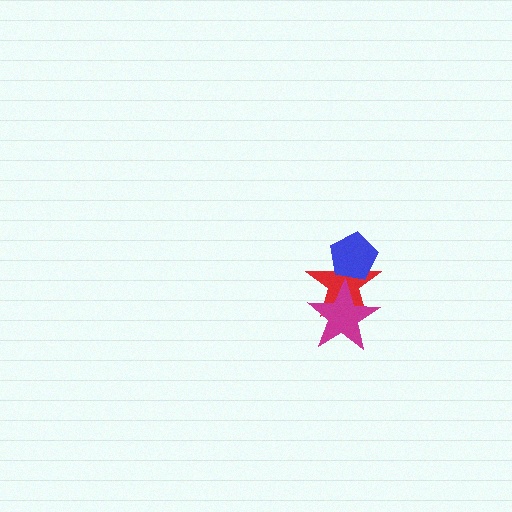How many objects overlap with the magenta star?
1 object overlaps with the magenta star.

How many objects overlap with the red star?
2 objects overlap with the red star.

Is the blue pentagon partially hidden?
No, no other shape covers it.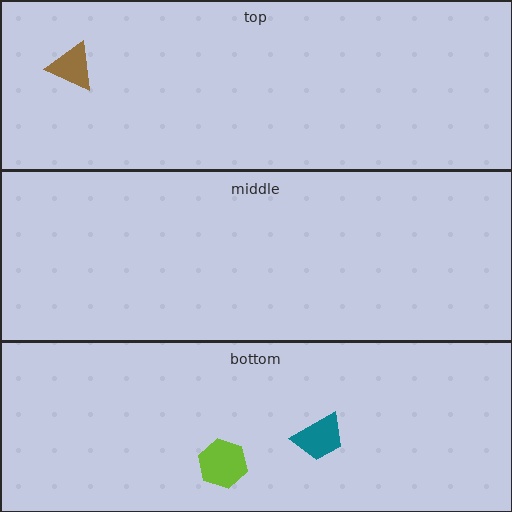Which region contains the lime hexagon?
The bottom region.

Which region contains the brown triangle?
The top region.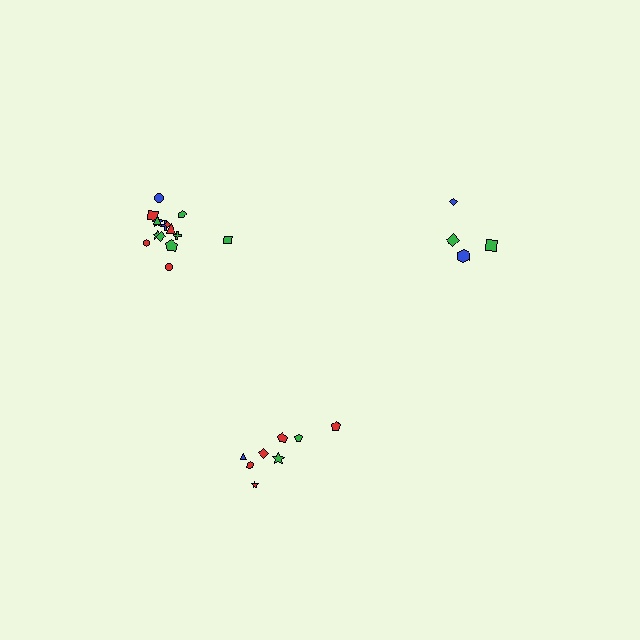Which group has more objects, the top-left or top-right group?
The top-left group.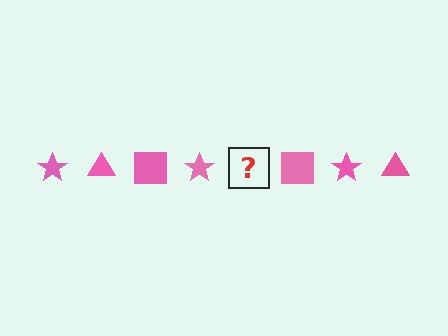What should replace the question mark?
The question mark should be replaced with a pink triangle.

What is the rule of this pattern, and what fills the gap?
The rule is that the pattern cycles through star, triangle, square shapes in pink. The gap should be filled with a pink triangle.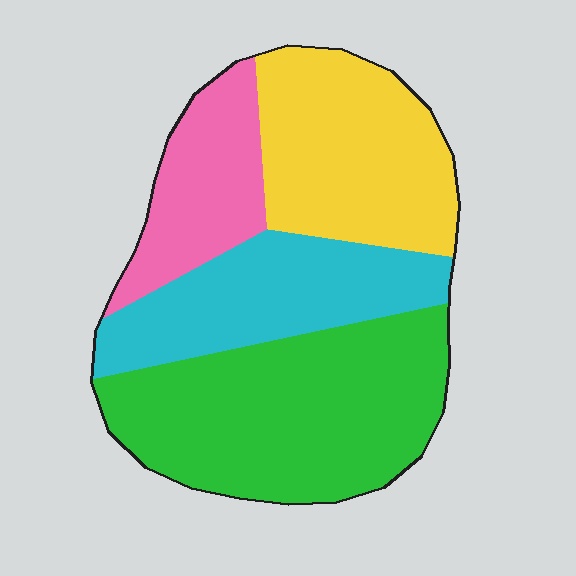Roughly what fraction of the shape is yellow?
Yellow covers roughly 25% of the shape.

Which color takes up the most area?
Green, at roughly 35%.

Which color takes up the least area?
Pink, at roughly 15%.